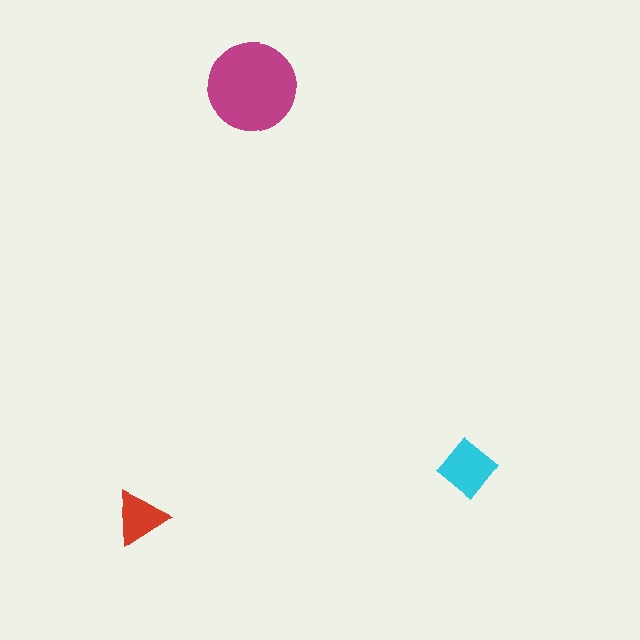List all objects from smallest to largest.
The red triangle, the cyan diamond, the magenta circle.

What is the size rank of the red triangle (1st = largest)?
3rd.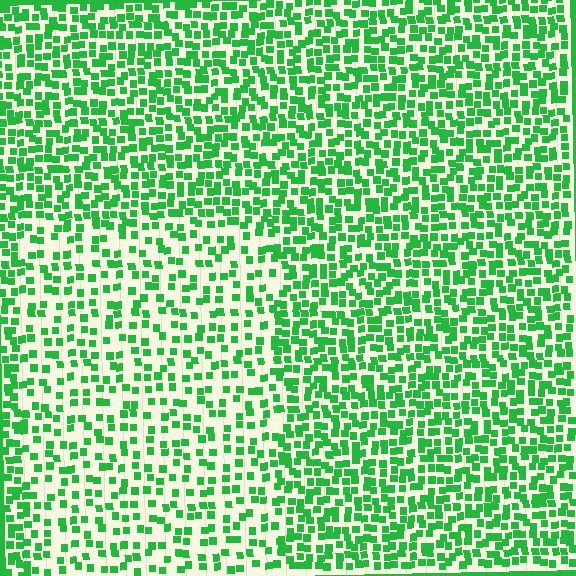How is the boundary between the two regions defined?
The boundary is defined by a change in element density (approximately 1.8x ratio). All elements are the same color, size, and shape.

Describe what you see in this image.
The image contains small green elements arranged at two different densities. A rectangle-shaped region is visible where the elements are less densely packed than the surrounding area.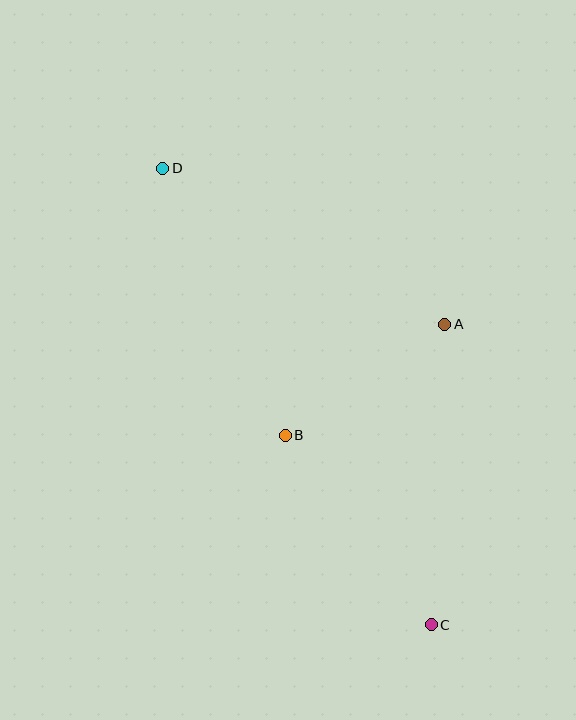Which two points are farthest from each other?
Points C and D are farthest from each other.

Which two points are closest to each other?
Points A and B are closest to each other.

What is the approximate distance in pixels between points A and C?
The distance between A and C is approximately 301 pixels.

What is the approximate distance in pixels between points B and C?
The distance between B and C is approximately 239 pixels.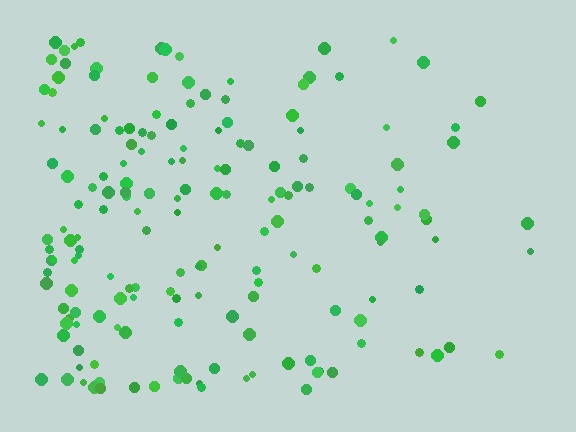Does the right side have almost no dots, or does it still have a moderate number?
Still a moderate number, just noticeably fewer than the left.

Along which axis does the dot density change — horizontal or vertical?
Horizontal.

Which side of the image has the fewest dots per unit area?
The right.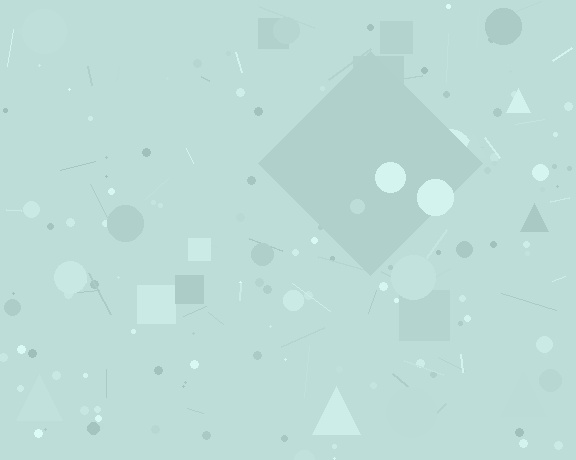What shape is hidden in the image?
A diamond is hidden in the image.